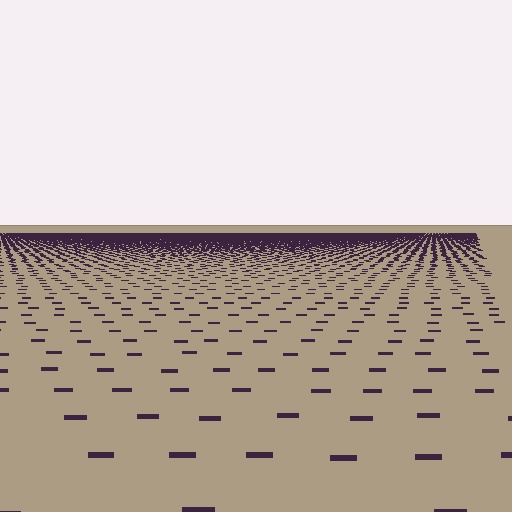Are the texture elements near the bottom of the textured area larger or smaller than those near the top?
Larger. Near the bottom, elements are closer to the viewer and appear at a bigger on-screen size.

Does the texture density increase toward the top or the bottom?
Density increases toward the top.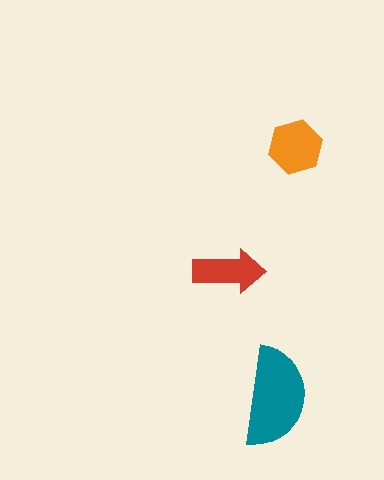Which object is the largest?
The teal semicircle.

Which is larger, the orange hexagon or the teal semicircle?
The teal semicircle.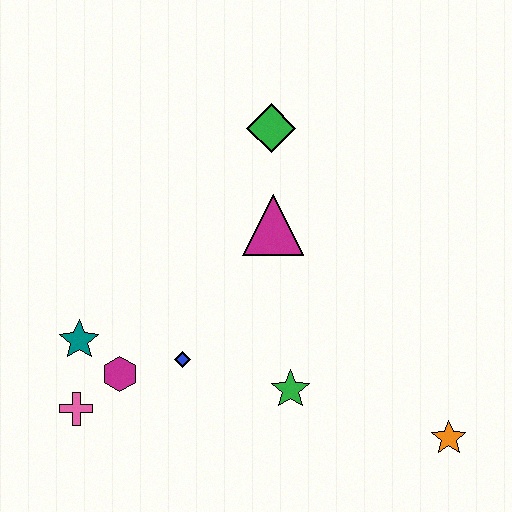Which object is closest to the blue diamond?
The magenta hexagon is closest to the blue diamond.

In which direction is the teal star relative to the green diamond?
The teal star is below the green diamond.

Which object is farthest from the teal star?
The orange star is farthest from the teal star.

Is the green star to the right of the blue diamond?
Yes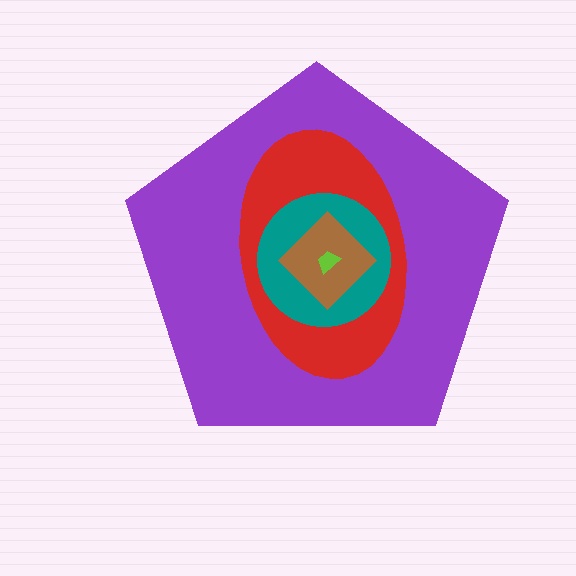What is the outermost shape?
The purple pentagon.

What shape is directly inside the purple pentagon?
The red ellipse.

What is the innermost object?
The lime trapezoid.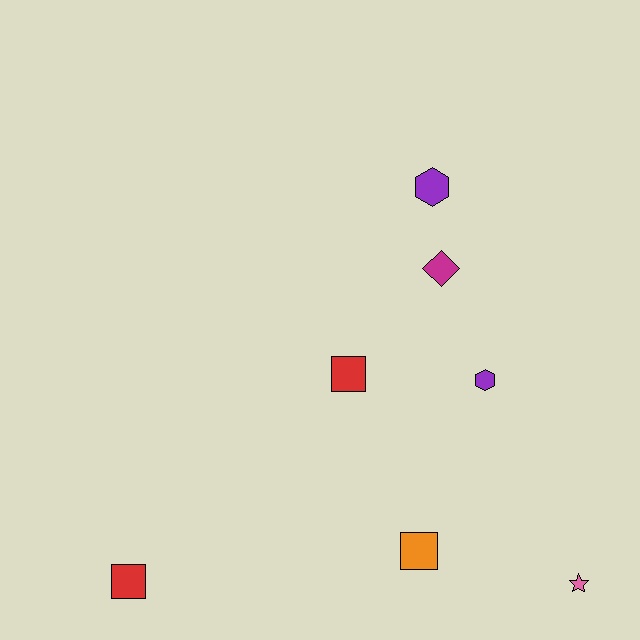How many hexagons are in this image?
There are 2 hexagons.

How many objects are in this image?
There are 7 objects.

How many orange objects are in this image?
There is 1 orange object.